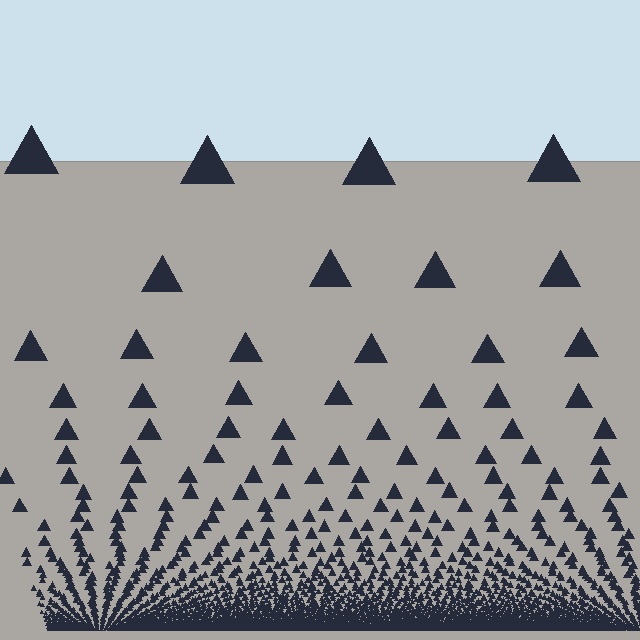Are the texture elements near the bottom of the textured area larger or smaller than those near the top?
Smaller. The gradient is inverted — elements near the bottom are smaller and denser.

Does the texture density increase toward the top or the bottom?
Density increases toward the bottom.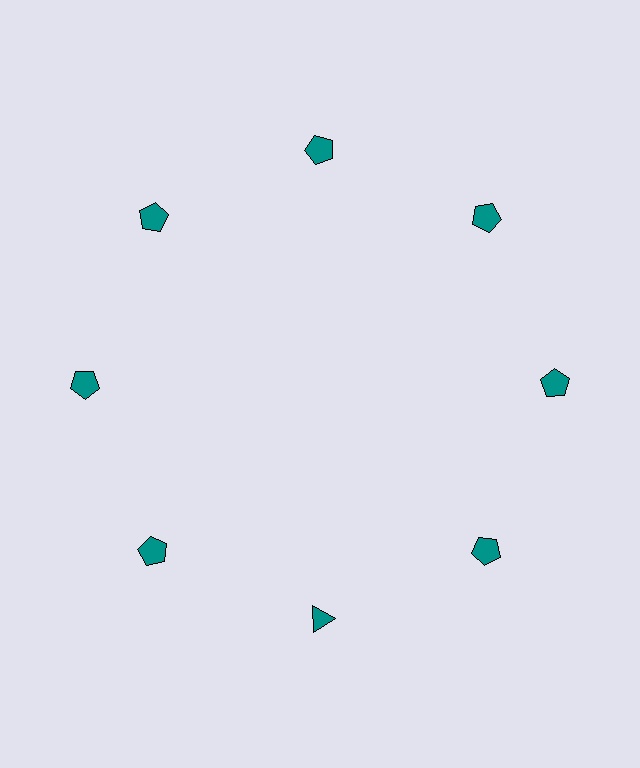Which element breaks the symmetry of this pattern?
The teal triangle at roughly the 6 o'clock position breaks the symmetry. All other shapes are teal pentagons.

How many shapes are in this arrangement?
There are 8 shapes arranged in a ring pattern.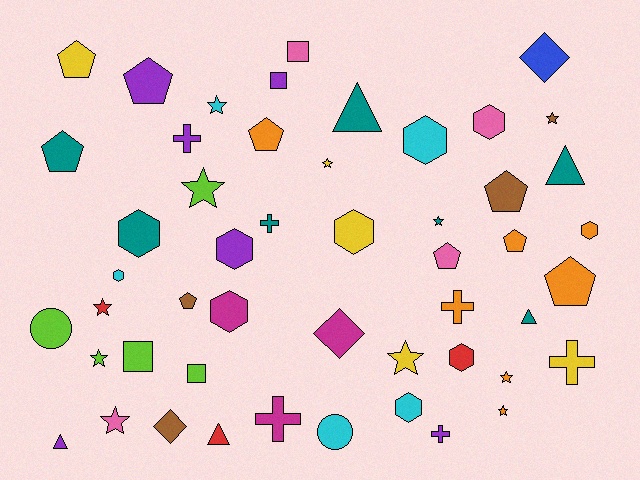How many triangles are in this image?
There are 5 triangles.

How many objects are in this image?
There are 50 objects.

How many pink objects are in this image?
There are 4 pink objects.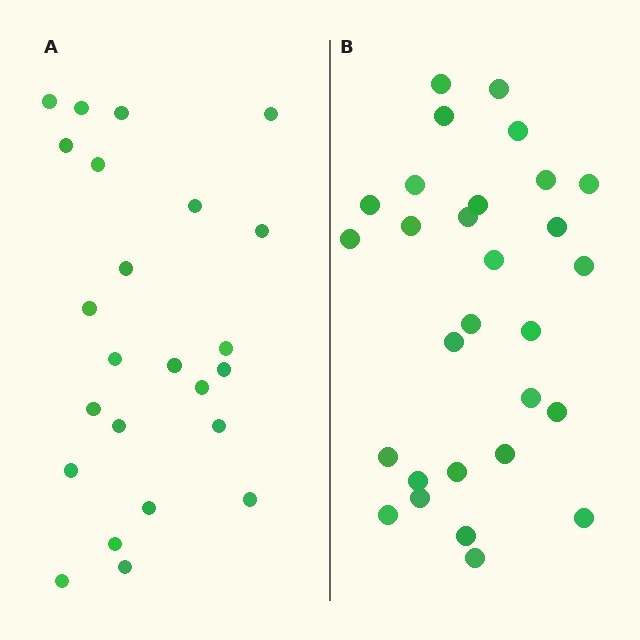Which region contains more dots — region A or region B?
Region B (the right region) has more dots.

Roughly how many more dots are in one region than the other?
Region B has about 5 more dots than region A.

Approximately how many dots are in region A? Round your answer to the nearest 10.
About 20 dots. (The exact count is 24, which rounds to 20.)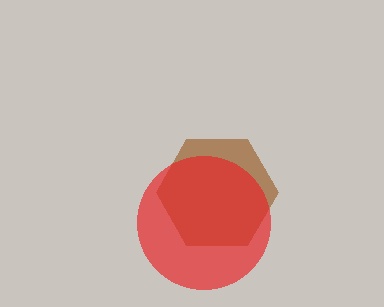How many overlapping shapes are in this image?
There are 2 overlapping shapes in the image.